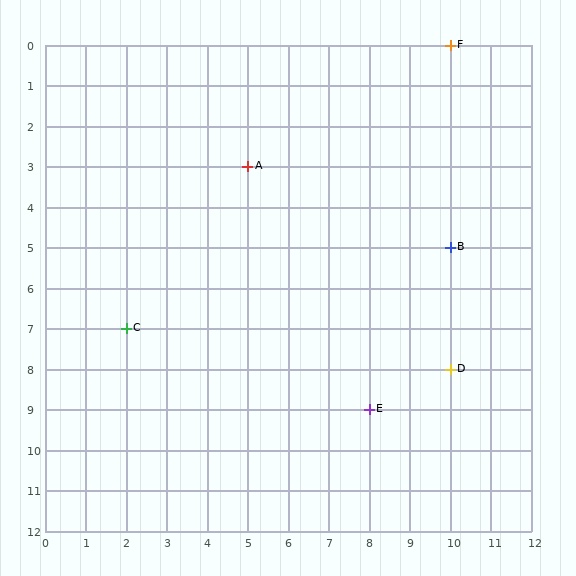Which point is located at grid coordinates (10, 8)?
Point D is at (10, 8).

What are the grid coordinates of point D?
Point D is at grid coordinates (10, 8).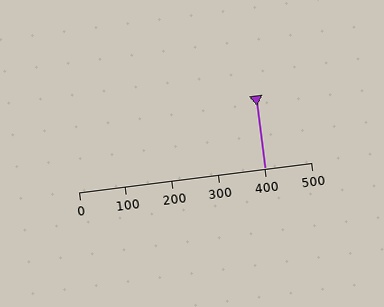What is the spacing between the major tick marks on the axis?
The major ticks are spaced 100 apart.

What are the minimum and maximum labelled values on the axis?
The axis runs from 0 to 500.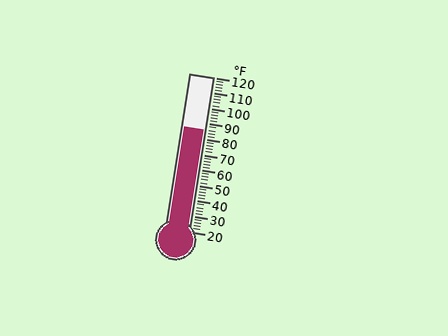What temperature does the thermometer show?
The thermometer shows approximately 86°F.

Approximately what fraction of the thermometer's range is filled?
The thermometer is filled to approximately 65% of its range.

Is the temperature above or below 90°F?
The temperature is below 90°F.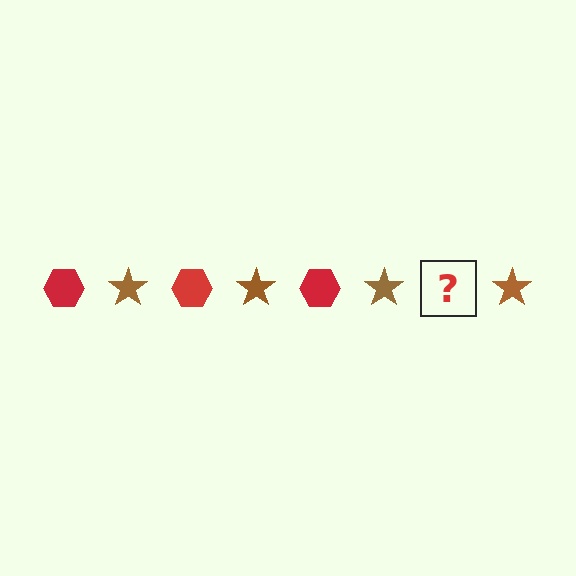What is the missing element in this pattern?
The missing element is a red hexagon.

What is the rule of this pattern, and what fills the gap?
The rule is that the pattern alternates between red hexagon and brown star. The gap should be filled with a red hexagon.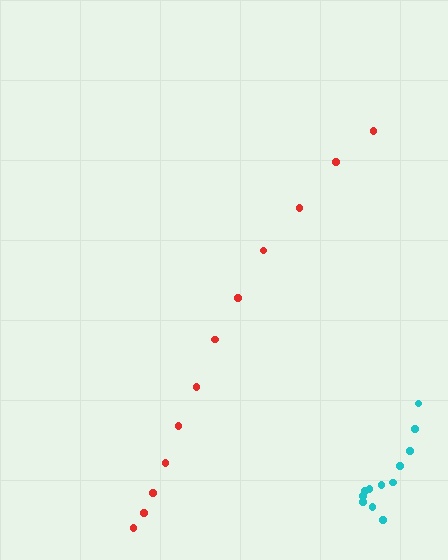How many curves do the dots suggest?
There are 2 distinct paths.